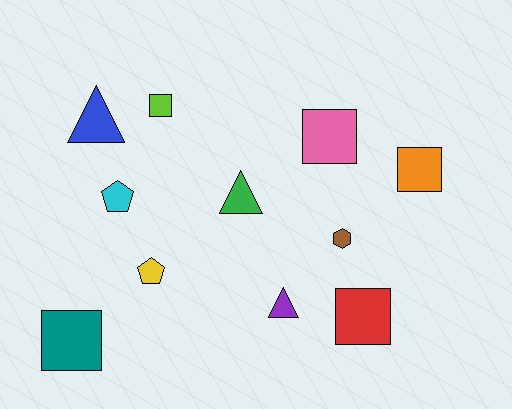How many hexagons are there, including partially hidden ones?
There is 1 hexagon.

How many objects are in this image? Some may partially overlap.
There are 11 objects.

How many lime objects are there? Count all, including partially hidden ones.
There is 1 lime object.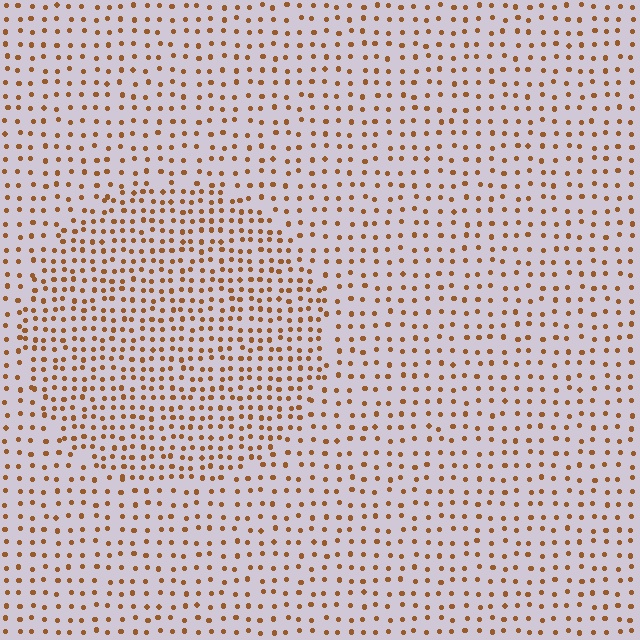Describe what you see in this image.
The image contains small brown elements arranged at two different densities. A circle-shaped region is visible where the elements are more densely packed than the surrounding area.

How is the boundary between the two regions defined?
The boundary is defined by a change in element density (approximately 1.7x ratio). All elements are the same color, size, and shape.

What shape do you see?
I see a circle.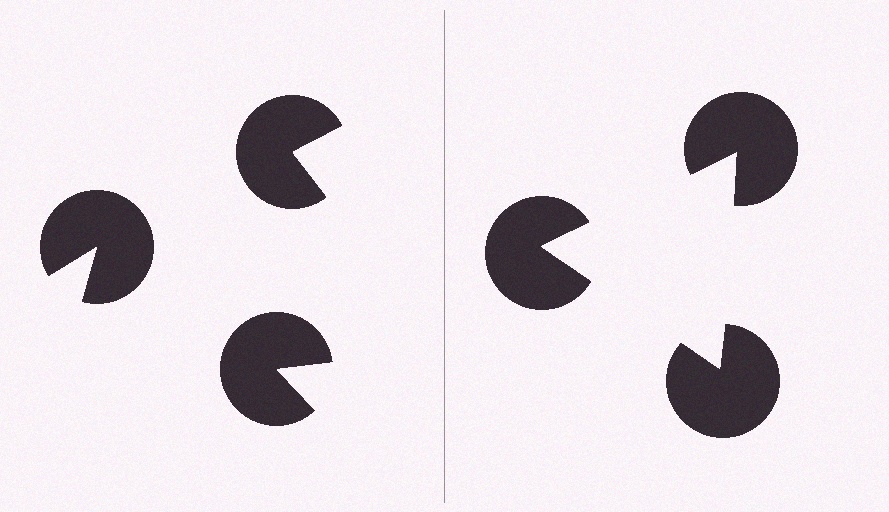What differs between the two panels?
The pac-man discs are positioned identically on both sides; only the wedge orientations differ. On the right they align to a triangle; on the left they are misaligned.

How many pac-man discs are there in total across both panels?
6 — 3 on each side.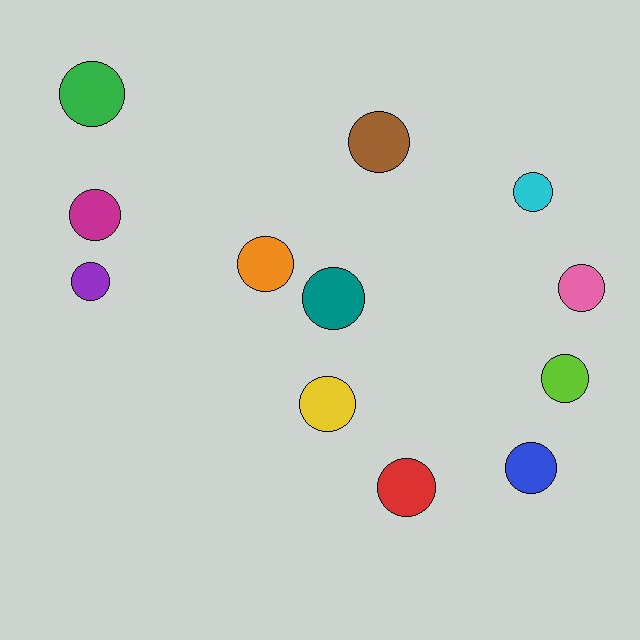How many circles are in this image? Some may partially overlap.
There are 12 circles.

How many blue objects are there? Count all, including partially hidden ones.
There is 1 blue object.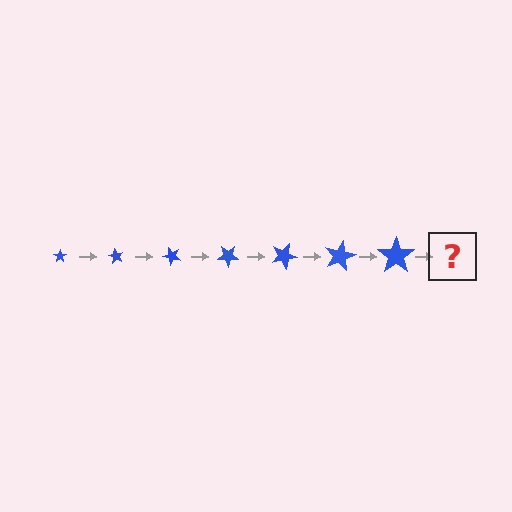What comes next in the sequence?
The next element should be a star, larger than the previous one and rotated 420 degrees from the start.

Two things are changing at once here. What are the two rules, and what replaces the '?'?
The two rules are that the star grows larger each step and it rotates 60 degrees each step. The '?' should be a star, larger than the previous one and rotated 420 degrees from the start.